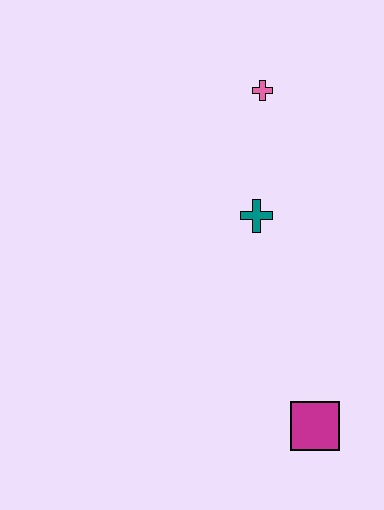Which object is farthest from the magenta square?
The pink cross is farthest from the magenta square.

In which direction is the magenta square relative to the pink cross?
The magenta square is below the pink cross.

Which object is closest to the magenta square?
The teal cross is closest to the magenta square.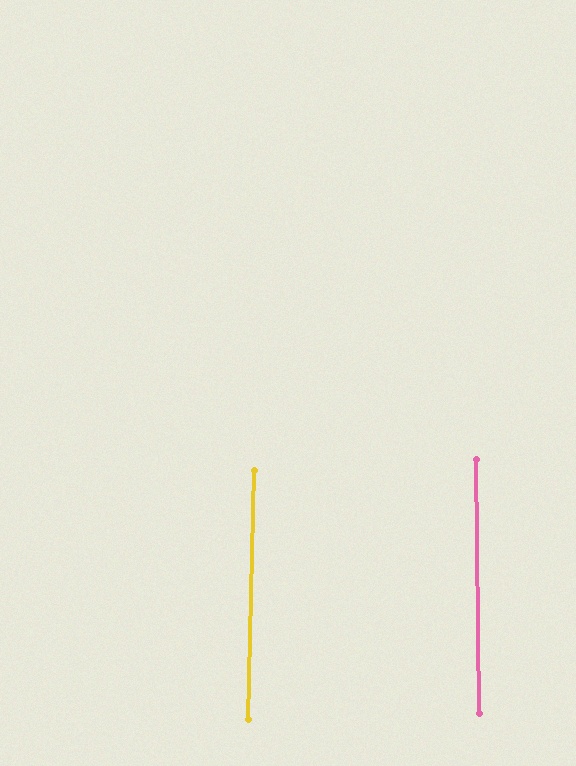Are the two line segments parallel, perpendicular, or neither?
Parallel — their directions differ by only 2.0°.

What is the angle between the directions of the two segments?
Approximately 2 degrees.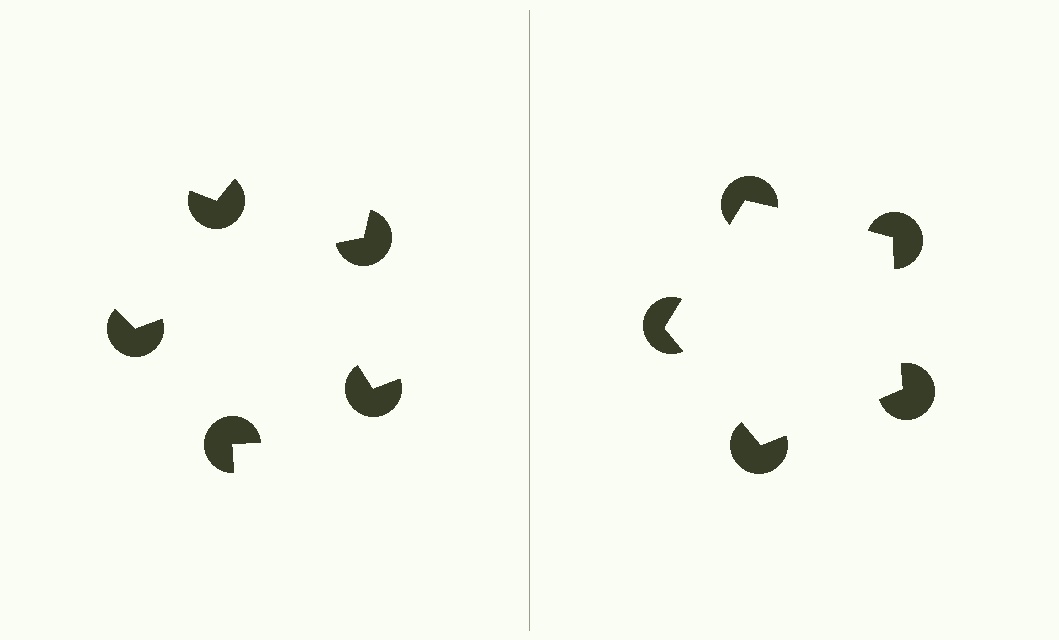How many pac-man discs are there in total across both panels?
10 — 5 on each side.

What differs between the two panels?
The pac-man discs are positioned identically on both sides; only the wedge orientations differ. On the right they align to a pentagon; on the left they are misaligned.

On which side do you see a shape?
An illusory pentagon appears on the right side. On the left side the wedge cuts are rotated, so no coherent shape forms.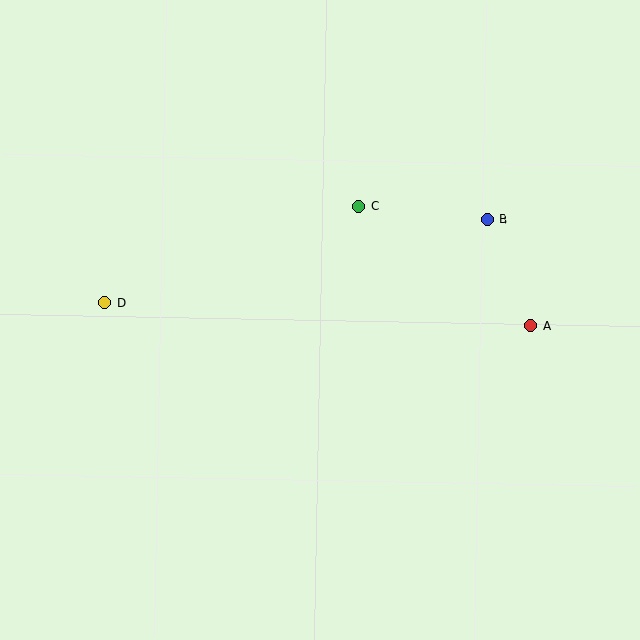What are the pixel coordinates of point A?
Point A is at (531, 326).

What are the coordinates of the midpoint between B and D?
The midpoint between B and D is at (296, 261).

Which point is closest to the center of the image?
Point C at (359, 206) is closest to the center.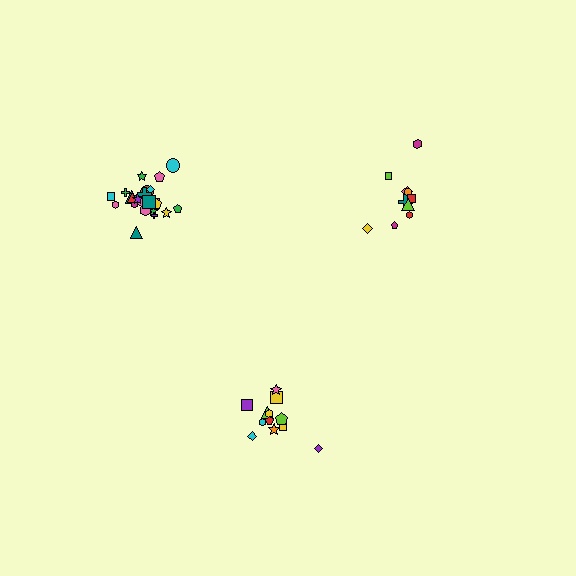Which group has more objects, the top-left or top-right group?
The top-left group.